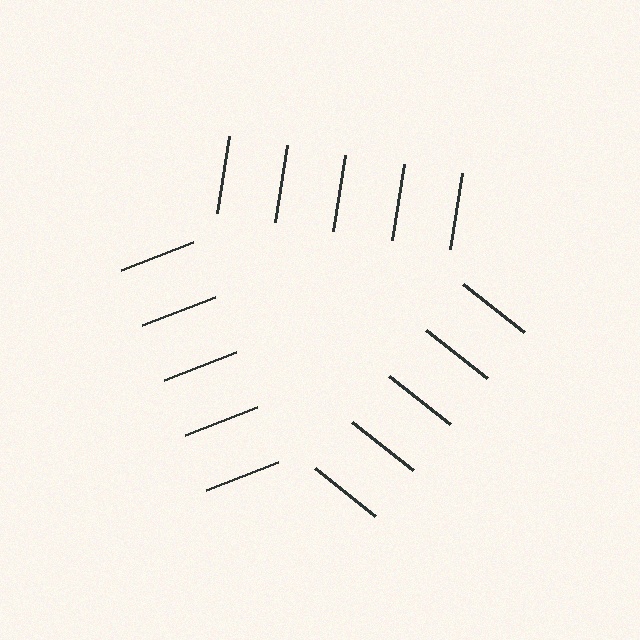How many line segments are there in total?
15 — 5 along each of the 3 edges.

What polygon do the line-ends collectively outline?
An illusory triangle — the line segments terminate on its edges but no continuous stroke is drawn.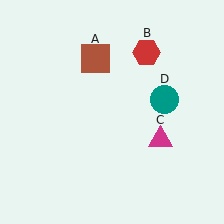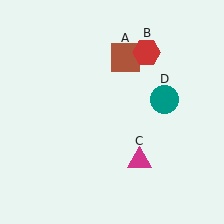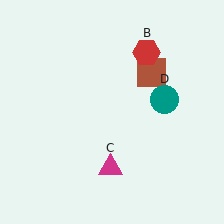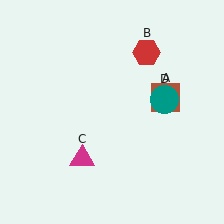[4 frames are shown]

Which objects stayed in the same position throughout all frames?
Red hexagon (object B) and teal circle (object D) remained stationary.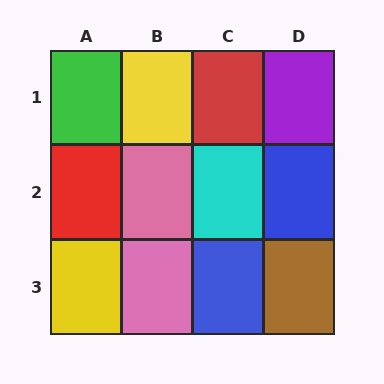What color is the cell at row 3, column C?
Blue.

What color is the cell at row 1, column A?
Green.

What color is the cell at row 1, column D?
Purple.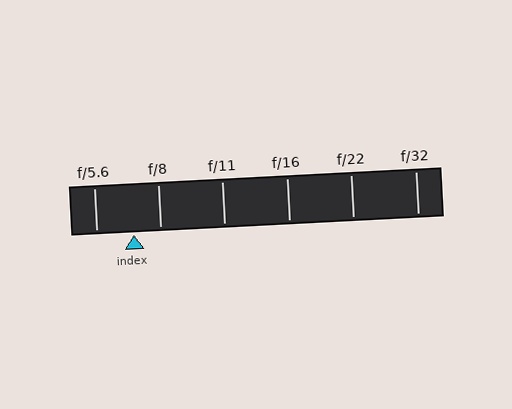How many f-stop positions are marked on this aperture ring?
There are 6 f-stop positions marked.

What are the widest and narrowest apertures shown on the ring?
The widest aperture shown is f/5.6 and the narrowest is f/32.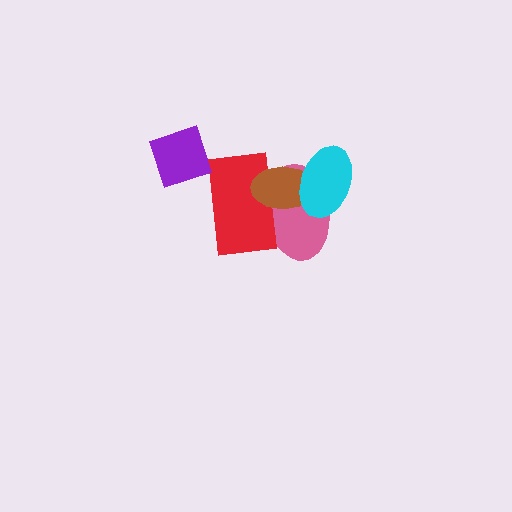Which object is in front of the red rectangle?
The brown ellipse is in front of the red rectangle.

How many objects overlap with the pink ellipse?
3 objects overlap with the pink ellipse.